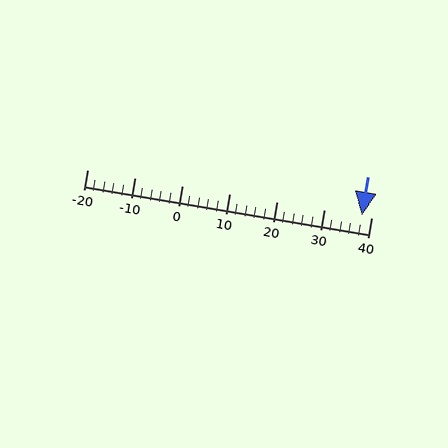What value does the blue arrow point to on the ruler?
The blue arrow points to approximately 38.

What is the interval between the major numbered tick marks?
The major tick marks are spaced 10 units apart.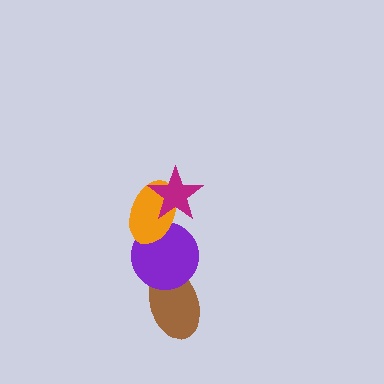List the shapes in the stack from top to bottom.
From top to bottom: the magenta star, the orange ellipse, the purple circle, the brown ellipse.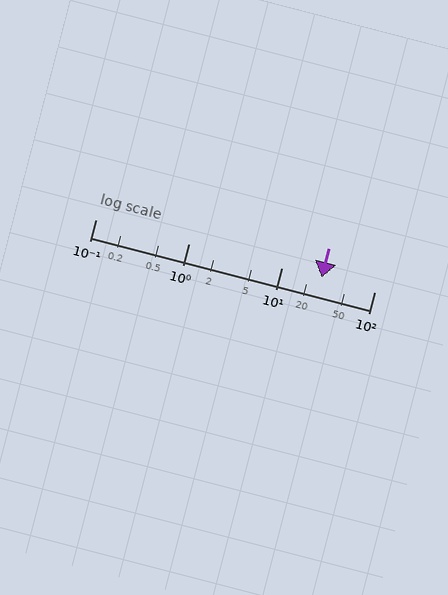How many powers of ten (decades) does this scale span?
The scale spans 3 decades, from 0.1 to 100.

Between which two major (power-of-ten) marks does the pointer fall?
The pointer is between 10 and 100.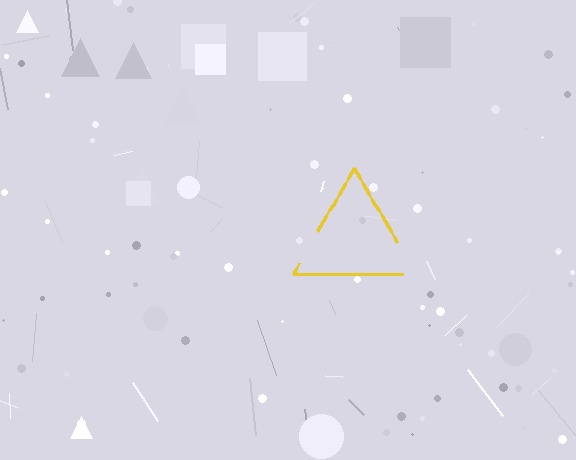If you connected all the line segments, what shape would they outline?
They would outline a triangle.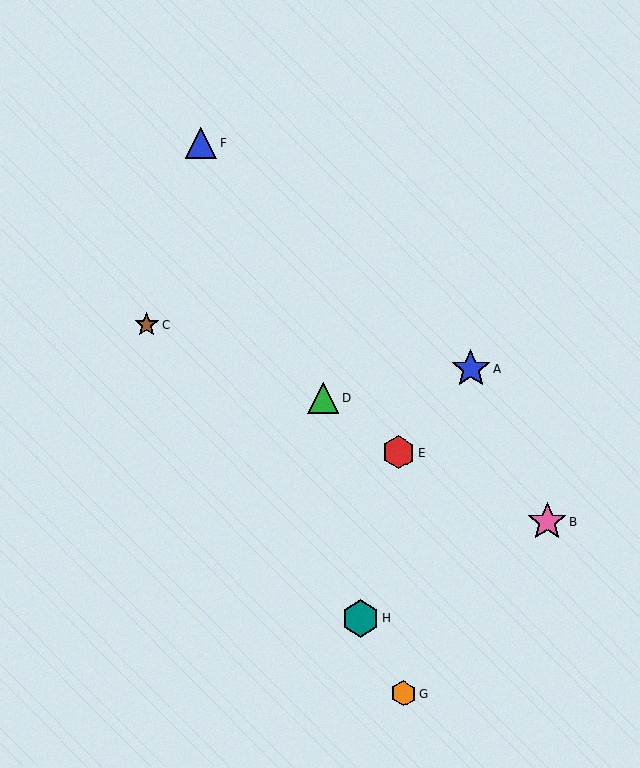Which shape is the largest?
The blue star (labeled A) is the largest.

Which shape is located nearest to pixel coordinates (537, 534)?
The pink star (labeled B) at (547, 522) is nearest to that location.